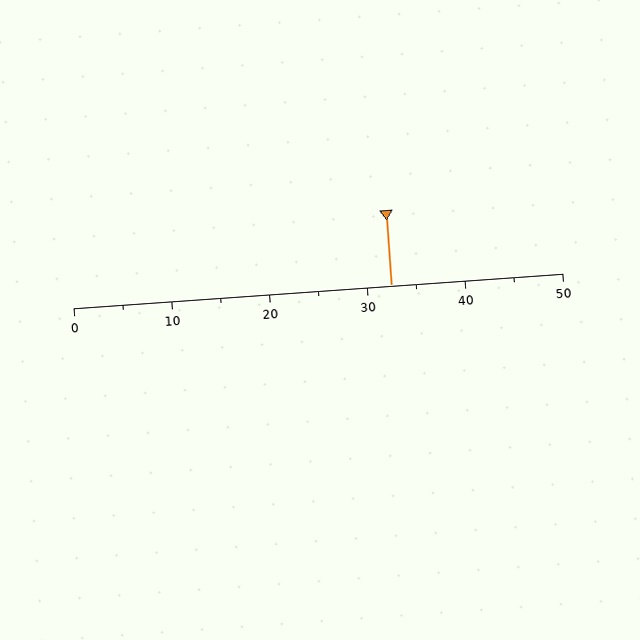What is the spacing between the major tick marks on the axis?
The major ticks are spaced 10 apart.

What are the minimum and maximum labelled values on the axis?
The axis runs from 0 to 50.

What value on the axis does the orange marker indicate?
The marker indicates approximately 32.5.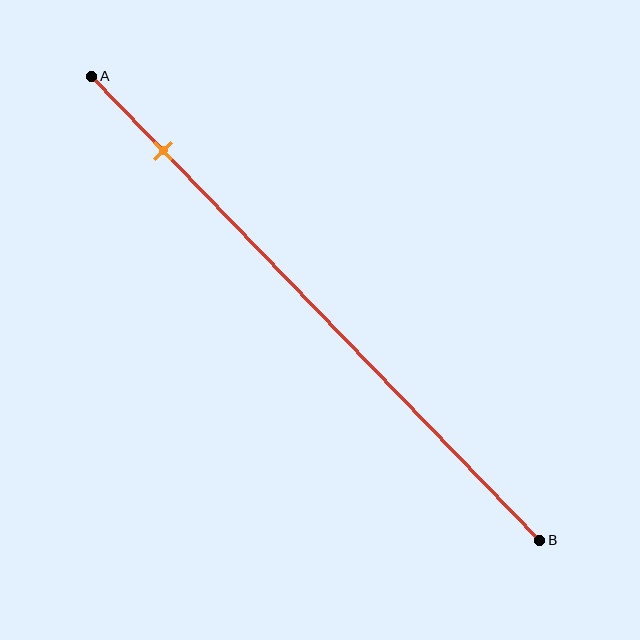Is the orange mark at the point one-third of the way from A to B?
No, the mark is at about 15% from A, not at the 33% one-third point.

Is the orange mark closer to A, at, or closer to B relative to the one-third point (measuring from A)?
The orange mark is closer to point A than the one-third point of segment AB.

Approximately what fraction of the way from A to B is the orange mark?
The orange mark is approximately 15% of the way from A to B.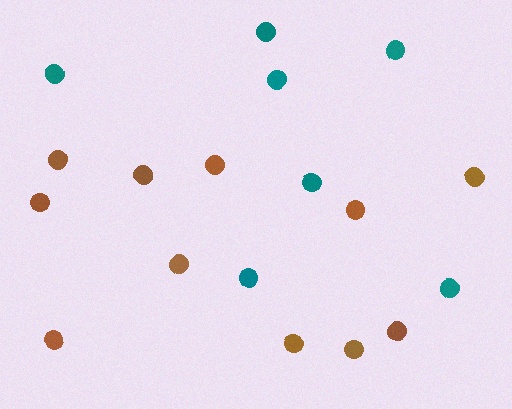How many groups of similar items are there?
There are 2 groups: one group of brown circles (11) and one group of teal circles (7).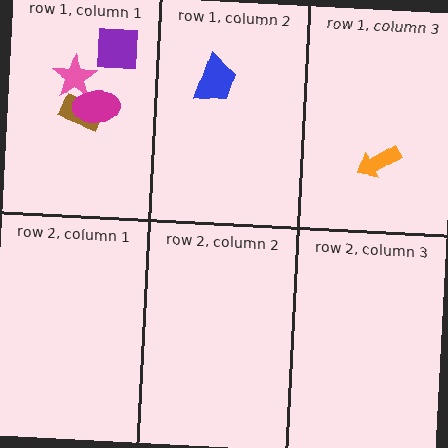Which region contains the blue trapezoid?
The row 1, column 2 region.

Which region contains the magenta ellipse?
The row 1, column 1 region.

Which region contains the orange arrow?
The row 1, column 3 region.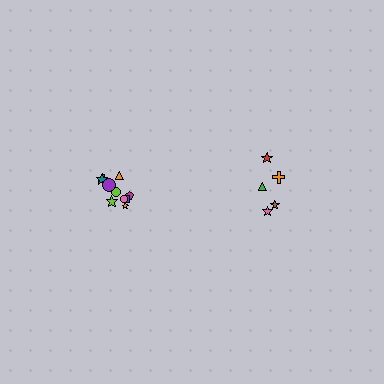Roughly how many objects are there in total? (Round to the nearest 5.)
Roughly 15 objects in total.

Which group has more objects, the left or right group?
The left group.